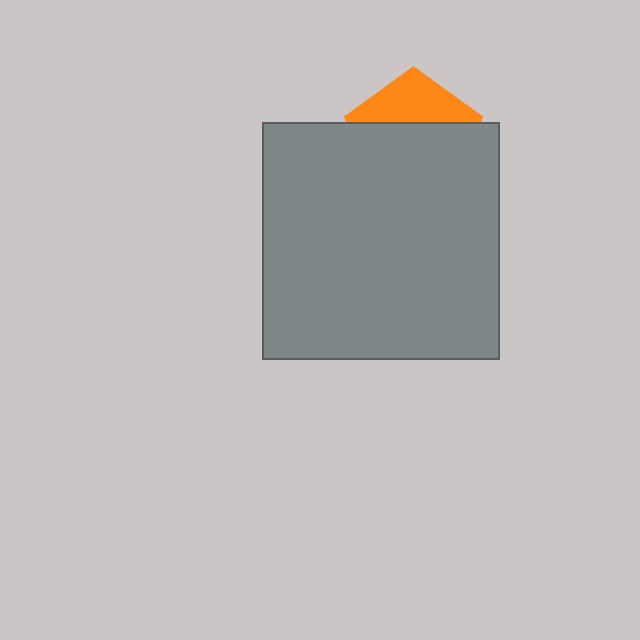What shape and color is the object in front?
The object in front is a gray square.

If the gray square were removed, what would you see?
You would see the complete orange pentagon.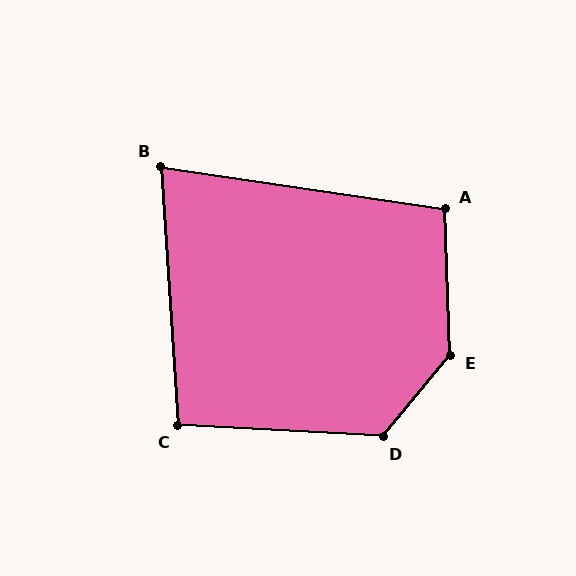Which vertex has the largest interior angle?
E, at approximately 138 degrees.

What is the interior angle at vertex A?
Approximately 100 degrees (obtuse).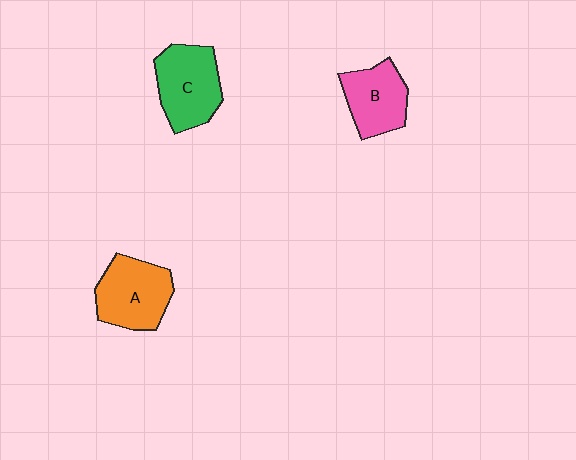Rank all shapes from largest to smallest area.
From largest to smallest: C (green), A (orange), B (pink).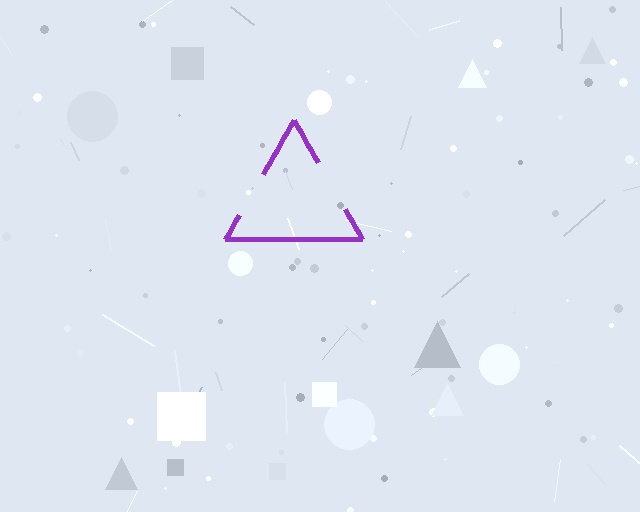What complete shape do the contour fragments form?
The contour fragments form a triangle.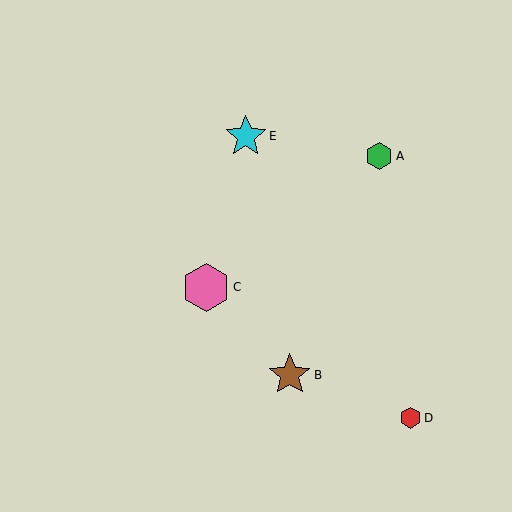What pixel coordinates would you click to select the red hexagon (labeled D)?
Click at (411, 418) to select the red hexagon D.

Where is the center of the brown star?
The center of the brown star is at (290, 375).